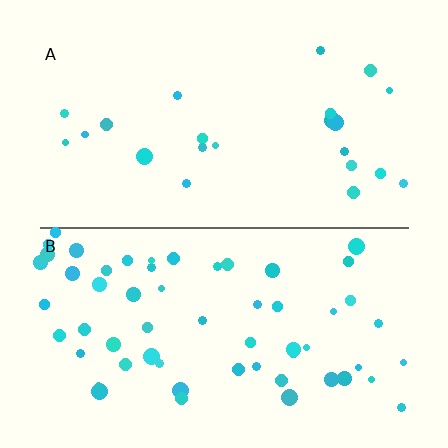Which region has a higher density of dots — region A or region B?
B (the bottom).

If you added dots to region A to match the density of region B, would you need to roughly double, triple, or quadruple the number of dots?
Approximately double.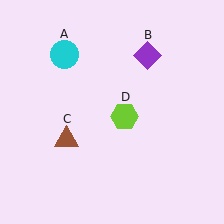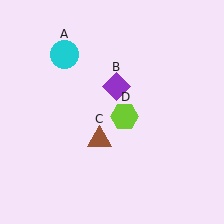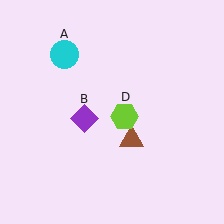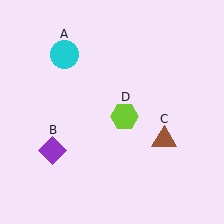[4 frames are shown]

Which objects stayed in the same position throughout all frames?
Cyan circle (object A) and lime hexagon (object D) remained stationary.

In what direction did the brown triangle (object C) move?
The brown triangle (object C) moved right.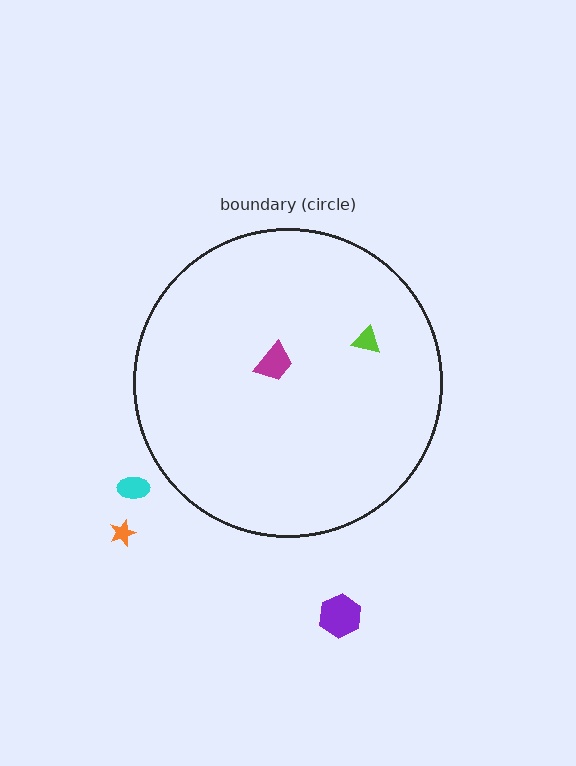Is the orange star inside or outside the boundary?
Outside.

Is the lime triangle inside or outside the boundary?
Inside.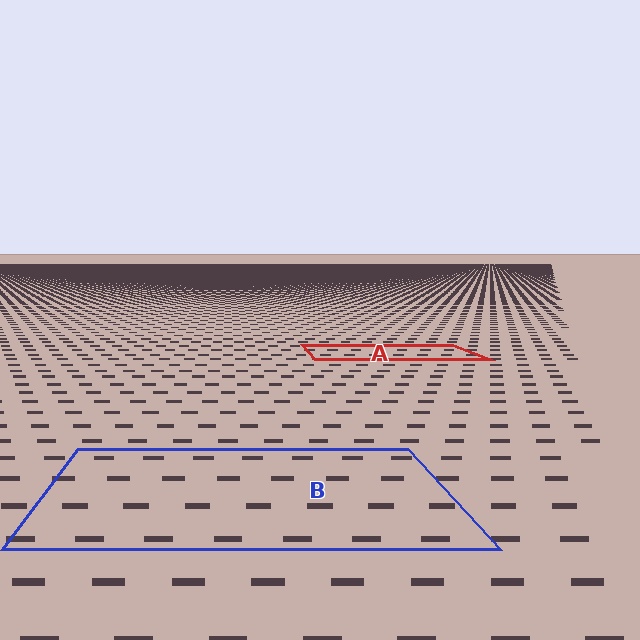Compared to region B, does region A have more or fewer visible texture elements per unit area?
Region A has more texture elements per unit area — they are packed more densely because it is farther away.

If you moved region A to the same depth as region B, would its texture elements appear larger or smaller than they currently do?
They would appear larger. At a closer depth, the same texture elements are projected at a bigger on-screen size.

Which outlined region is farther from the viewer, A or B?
Region A is farther from the viewer — the texture elements inside it appear smaller and more densely packed.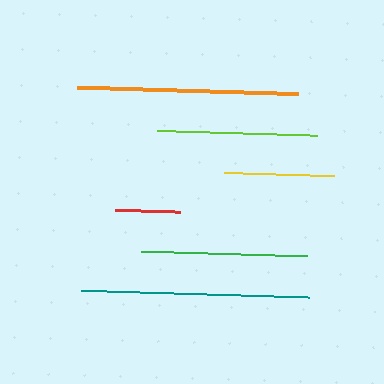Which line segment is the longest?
The teal line is the longest at approximately 228 pixels.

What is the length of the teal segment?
The teal segment is approximately 228 pixels long.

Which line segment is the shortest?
The red line is the shortest at approximately 64 pixels.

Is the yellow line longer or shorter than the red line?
The yellow line is longer than the red line.